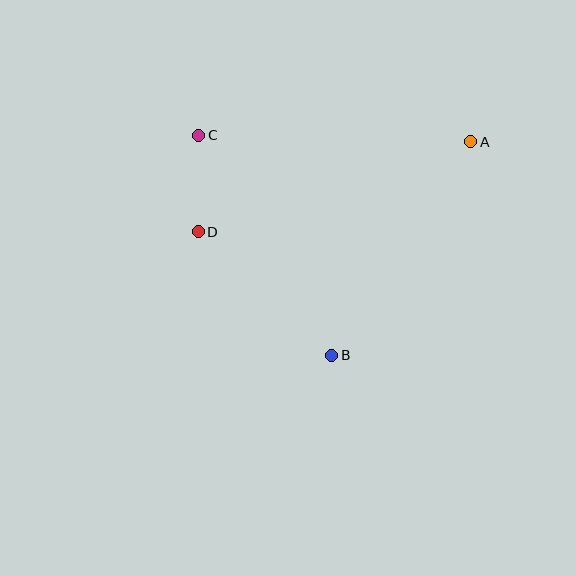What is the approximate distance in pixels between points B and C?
The distance between B and C is approximately 257 pixels.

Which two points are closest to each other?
Points C and D are closest to each other.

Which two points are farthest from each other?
Points A and D are farthest from each other.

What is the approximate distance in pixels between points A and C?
The distance between A and C is approximately 272 pixels.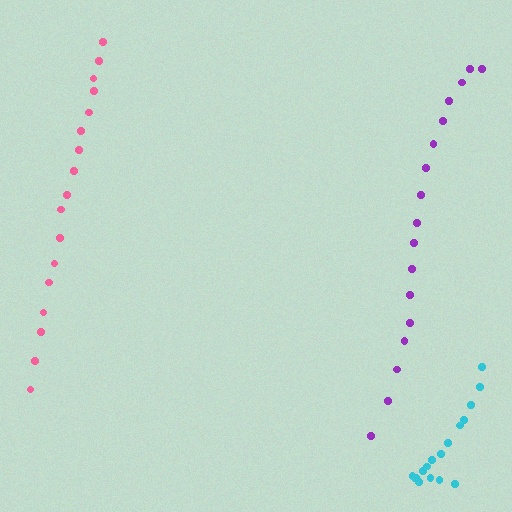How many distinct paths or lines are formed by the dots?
There are 3 distinct paths.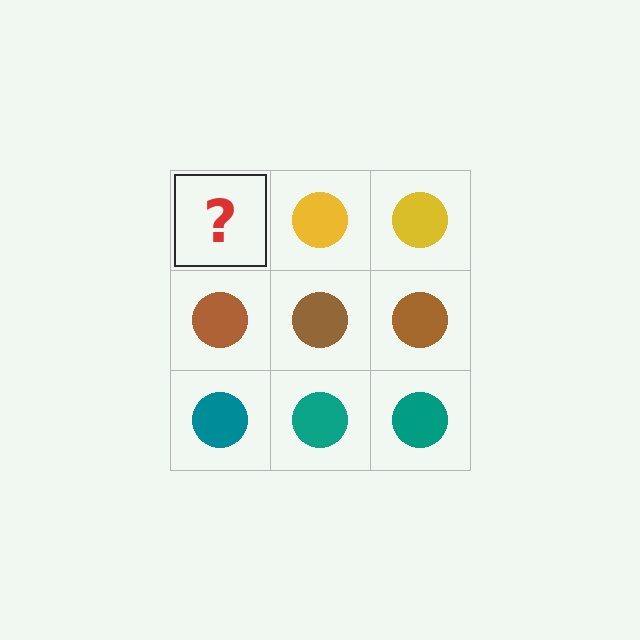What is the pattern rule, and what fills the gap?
The rule is that each row has a consistent color. The gap should be filled with a yellow circle.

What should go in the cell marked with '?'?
The missing cell should contain a yellow circle.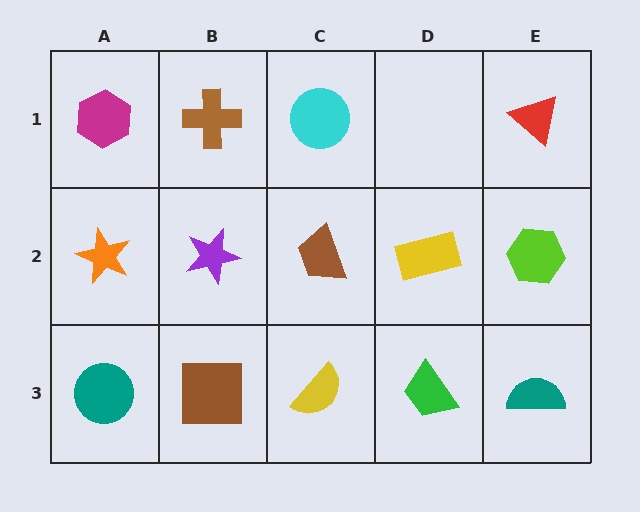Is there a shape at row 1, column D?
No, that cell is empty.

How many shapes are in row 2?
5 shapes.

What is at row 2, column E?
A lime hexagon.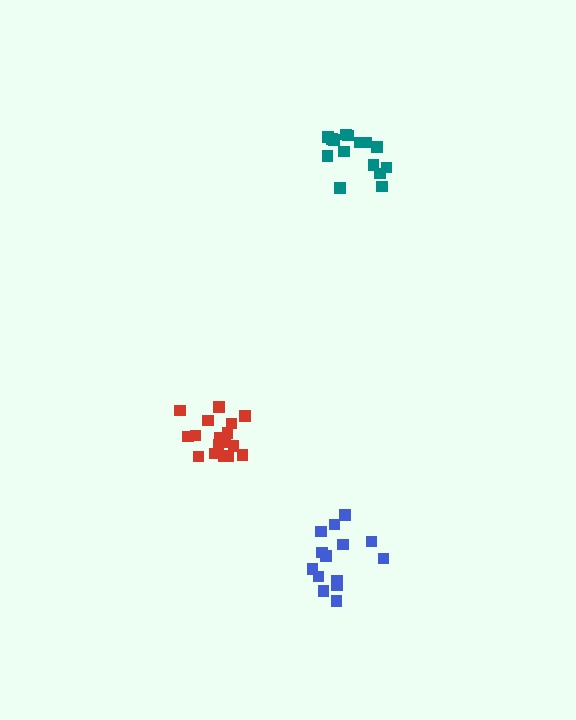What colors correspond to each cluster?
The clusters are colored: teal, red, blue.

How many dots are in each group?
Group 1: 15 dots, Group 2: 17 dots, Group 3: 14 dots (46 total).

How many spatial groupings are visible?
There are 3 spatial groupings.